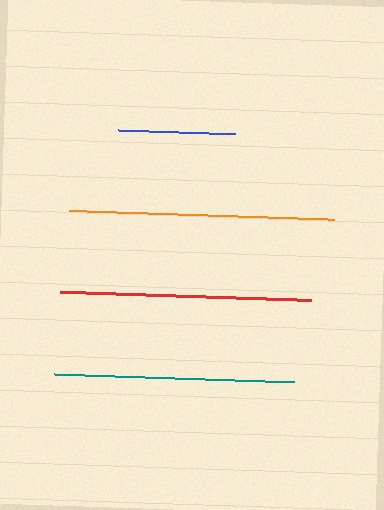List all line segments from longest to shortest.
From longest to shortest: orange, red, teal, blue.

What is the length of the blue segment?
The blue segment is approximately 117 pixels long.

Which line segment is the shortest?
The blue line is the shortest at approximately 117 pixels.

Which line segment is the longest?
The orange line is the longest at approximately 265 pixels.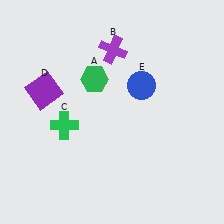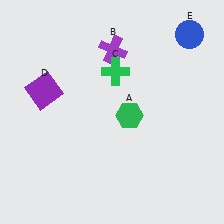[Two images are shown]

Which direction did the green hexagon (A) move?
The green hexagon (A) moved down.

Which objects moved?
The objects that moved are: the green hexagon (A), the green cross (C), the blue circle (E).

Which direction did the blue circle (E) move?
The blue circle (E) moved up.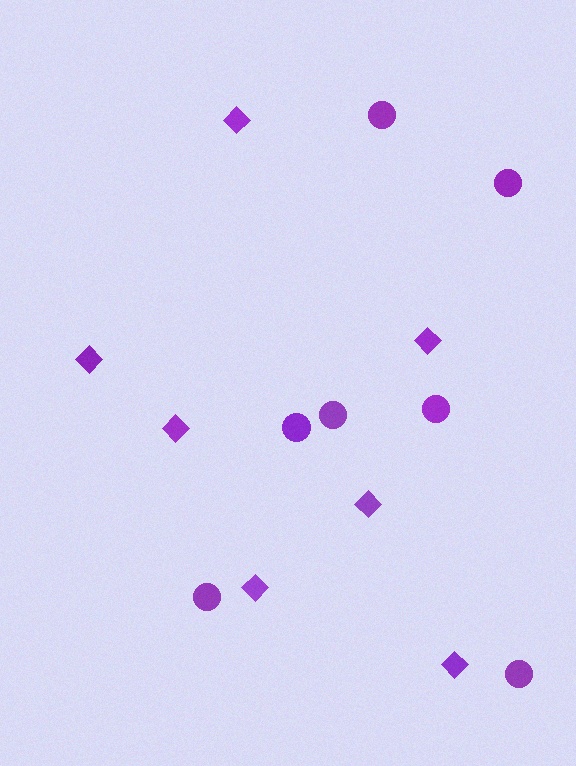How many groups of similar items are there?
There are 2 groups: one group of diamonds (7) and one group of circles (7).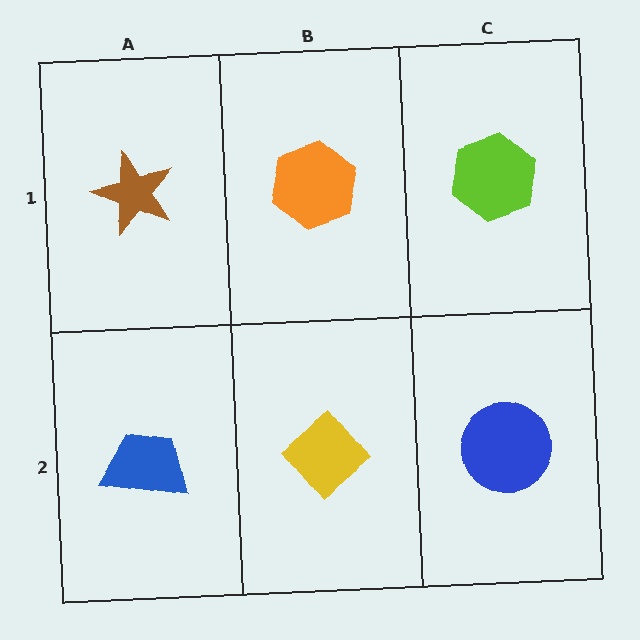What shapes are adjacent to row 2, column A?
A brown star (row 1, column A), a yellow diamond (row 2, column B).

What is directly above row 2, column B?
An orange hexagon.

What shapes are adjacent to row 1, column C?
A blue circle (row 2, column C), an orange hexagon (row 1, column B).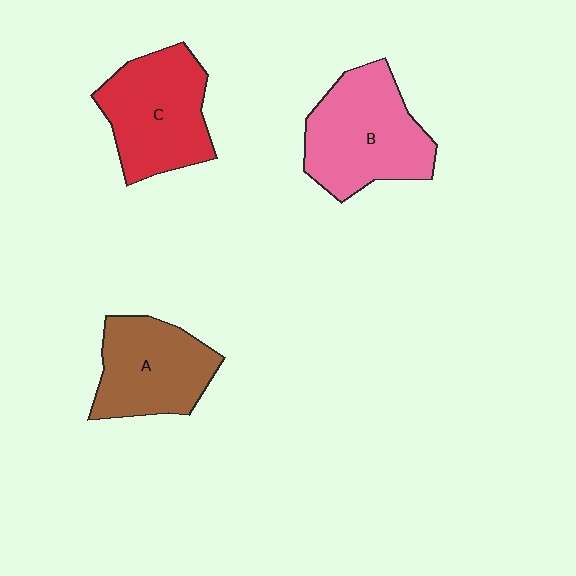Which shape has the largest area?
Shape B (pink).